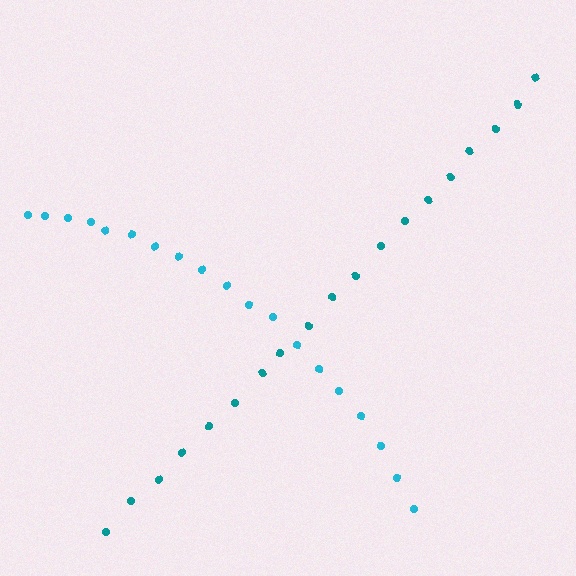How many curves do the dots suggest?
There are 2 distinct paths.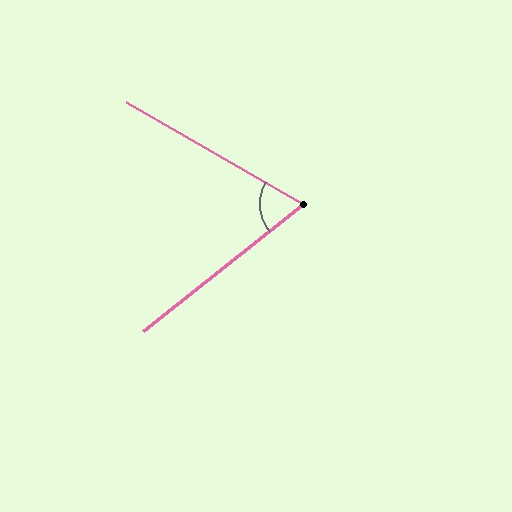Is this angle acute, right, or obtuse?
It is acute.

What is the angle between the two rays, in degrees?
Approximately 68 degrees.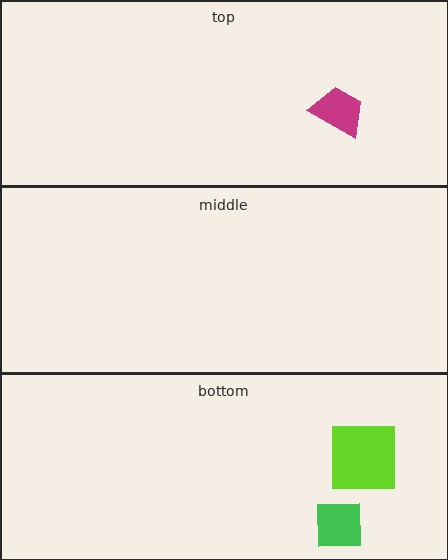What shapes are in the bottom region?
The green square, the lime square.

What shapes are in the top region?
The magenta trapezoid.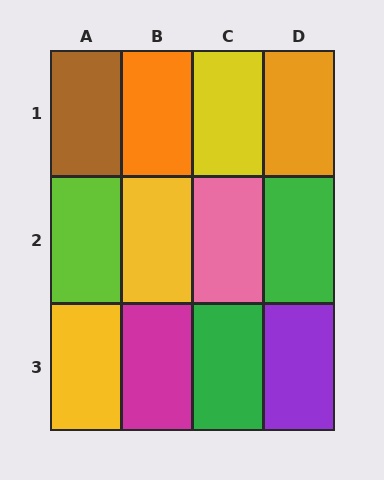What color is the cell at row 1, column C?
Yellow.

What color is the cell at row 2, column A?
Lime.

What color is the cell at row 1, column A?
Brown.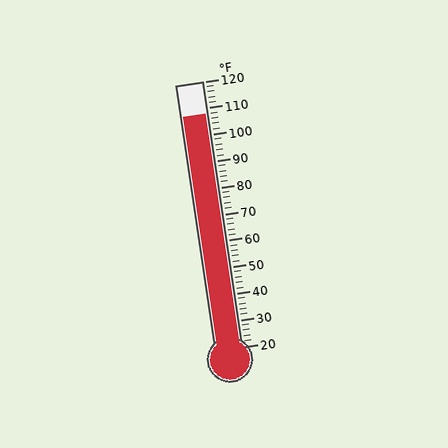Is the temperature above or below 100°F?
The temperature is above 100°F.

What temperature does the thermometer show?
The thermometer shows approximately 108°F.